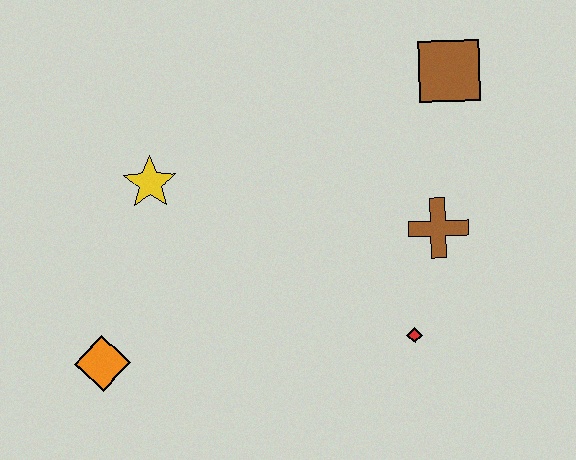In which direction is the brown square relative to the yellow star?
The brown square is to the right of the yellow star.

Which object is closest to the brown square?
The brown cross is closest to the brown square.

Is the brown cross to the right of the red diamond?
Yes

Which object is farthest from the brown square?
The orange diamond is farthest from the brown square.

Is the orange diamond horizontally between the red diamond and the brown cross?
No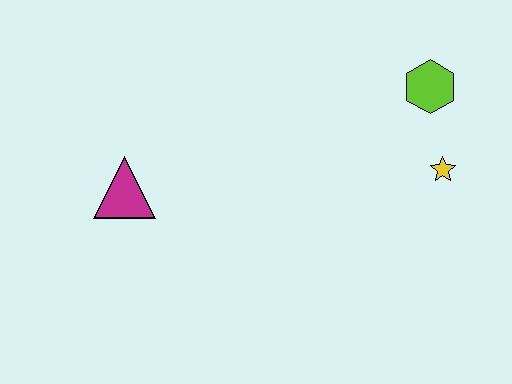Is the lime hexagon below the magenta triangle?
No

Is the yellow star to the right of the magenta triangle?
Yes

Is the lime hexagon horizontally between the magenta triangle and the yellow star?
Yes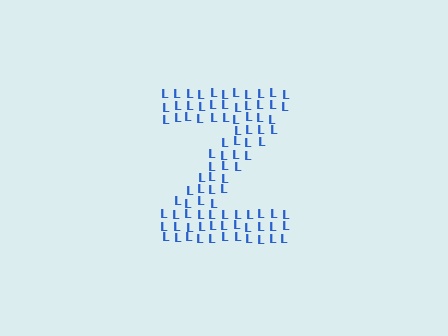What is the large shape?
The large shape is the letter Z.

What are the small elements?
The small elements are letter L's.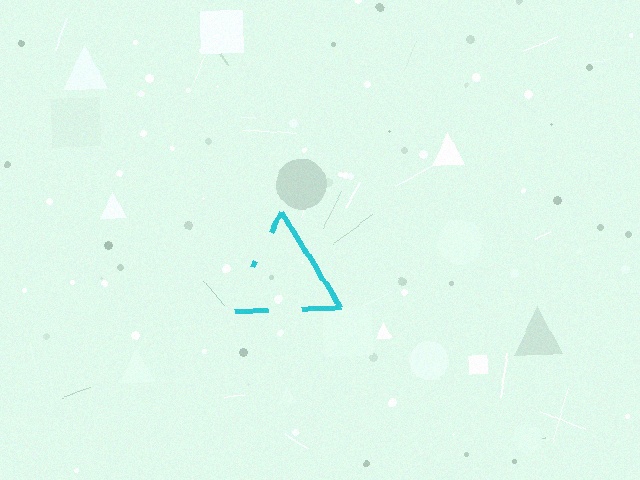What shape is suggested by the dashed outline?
The dashed outline suggests a triangle.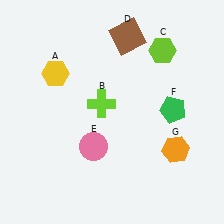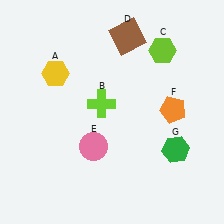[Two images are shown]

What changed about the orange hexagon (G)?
In Image 1, G is orange. In Image 2, it changed to green.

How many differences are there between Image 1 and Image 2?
There are 2 differences between the two images.